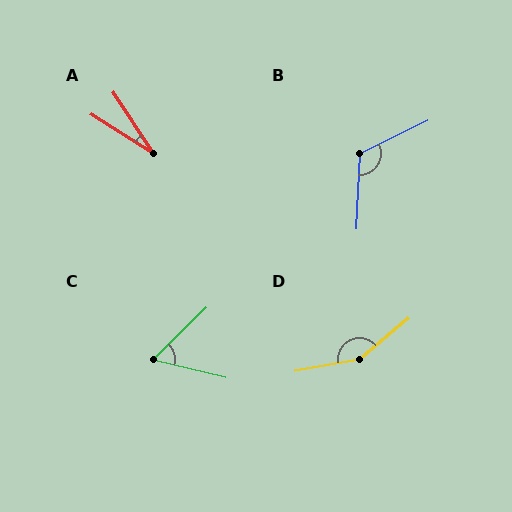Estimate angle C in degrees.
Approximately 58 degrees.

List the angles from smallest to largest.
A (25°), C (58°), B (119°), D (150°).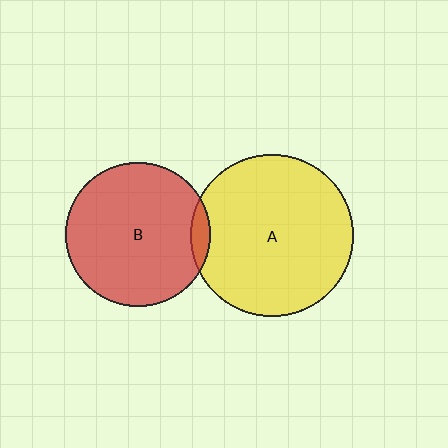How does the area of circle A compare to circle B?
Approximately 1.3 times.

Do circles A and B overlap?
Yes.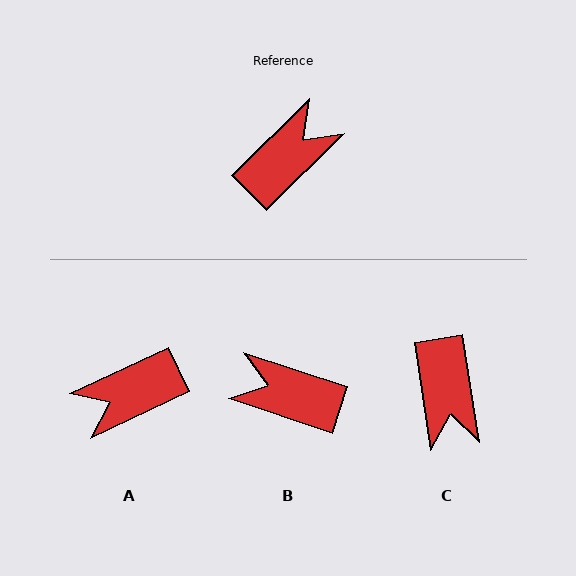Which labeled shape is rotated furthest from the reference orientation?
A, about 161 degrees away.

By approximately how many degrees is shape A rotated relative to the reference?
Approximately 161 degrees counter-clockwise.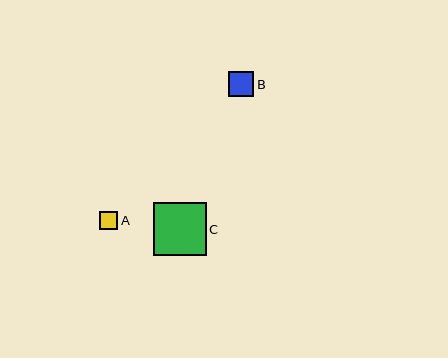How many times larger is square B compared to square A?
Square B is approximately 1.3 times the size of square A.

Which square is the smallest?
Square A is the smallest with a size of approximately 19 pixels.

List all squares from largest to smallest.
From largest to smallest: C, B, A.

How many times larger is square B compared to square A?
Square B is approximately 1.3 times the size of square A.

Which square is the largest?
Square C is the largest with a size of approximately 53 pixels.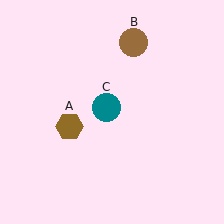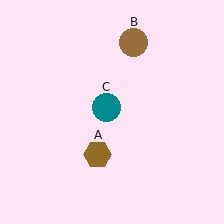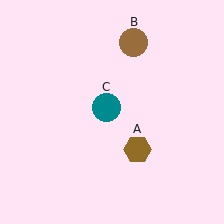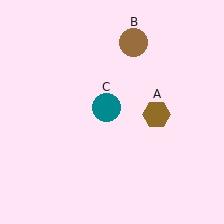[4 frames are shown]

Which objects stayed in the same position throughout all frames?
Brown circle (object B) and teal circle (object C) remained stationary.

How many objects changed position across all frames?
1 object changed position: brown hexagon (object A).